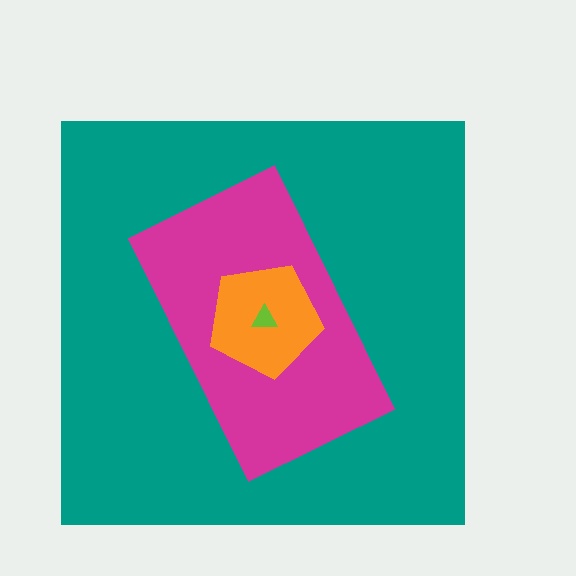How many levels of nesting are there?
4.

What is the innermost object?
The lime triangle.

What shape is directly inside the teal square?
The magenta rectangle.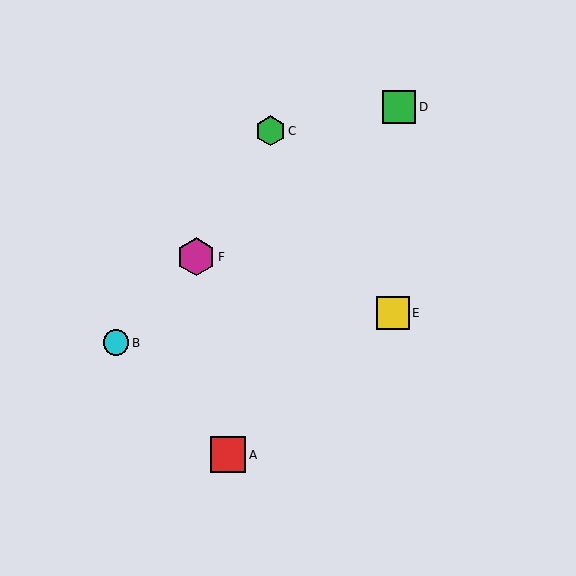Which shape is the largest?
The magenta hexagon (labeled F) is the largest.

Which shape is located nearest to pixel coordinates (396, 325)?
The yellow square (labeled E) at (393, 313) is nearest to that location.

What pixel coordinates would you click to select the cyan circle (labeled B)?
Click at (116, 343) to select the cyan circle B.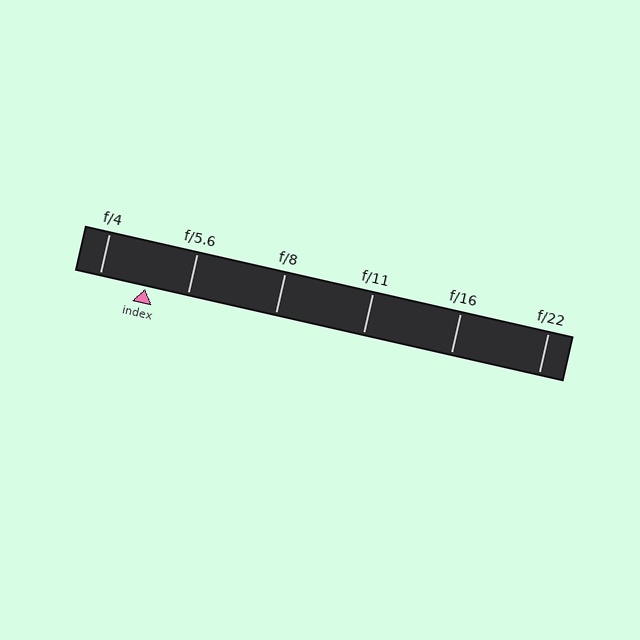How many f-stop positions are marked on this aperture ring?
There are 6 f-stop positions marked.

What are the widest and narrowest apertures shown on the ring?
The widest aperture shown is f/4 and the narrowest is f/22.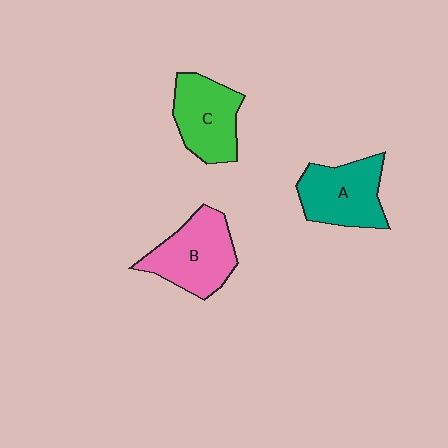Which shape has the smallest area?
Shape C (green).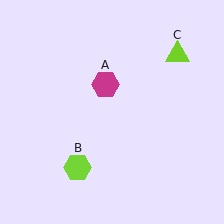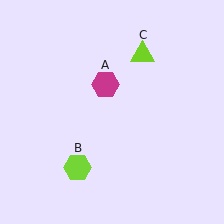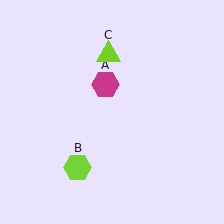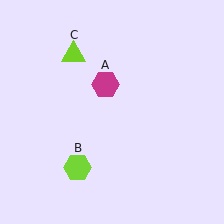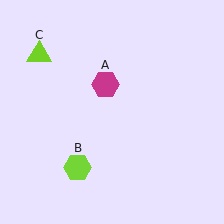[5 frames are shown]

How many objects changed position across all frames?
1 object changed position: lime triangle (object C).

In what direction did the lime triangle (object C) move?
The lime triangle (object C) moved left.